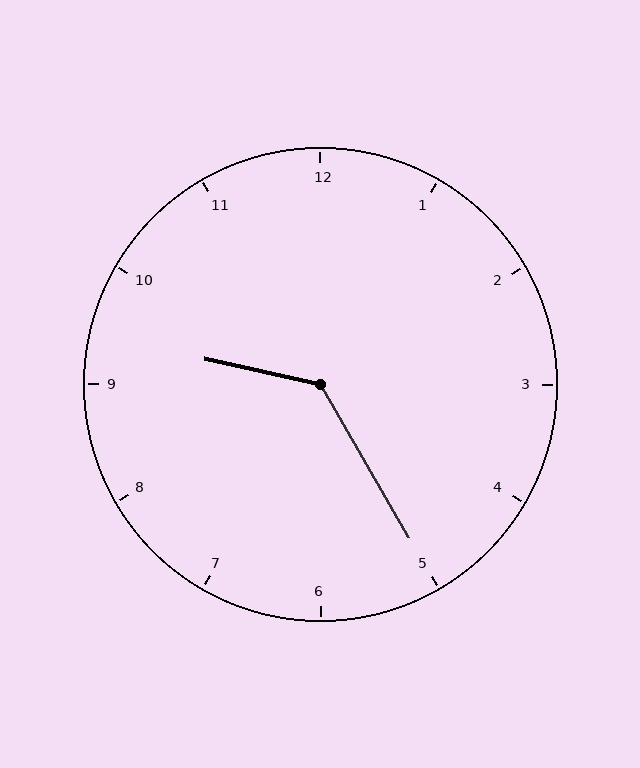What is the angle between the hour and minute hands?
Approximately 132 degrees.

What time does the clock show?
9:25.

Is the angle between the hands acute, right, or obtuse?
It is obtuse.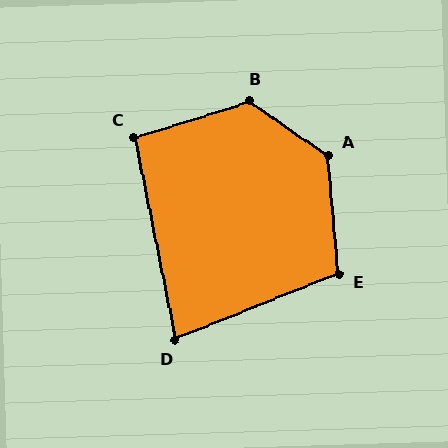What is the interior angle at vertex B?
Approximately 129 degrees (obtuse).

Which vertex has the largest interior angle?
A, at approximately 129 degrees.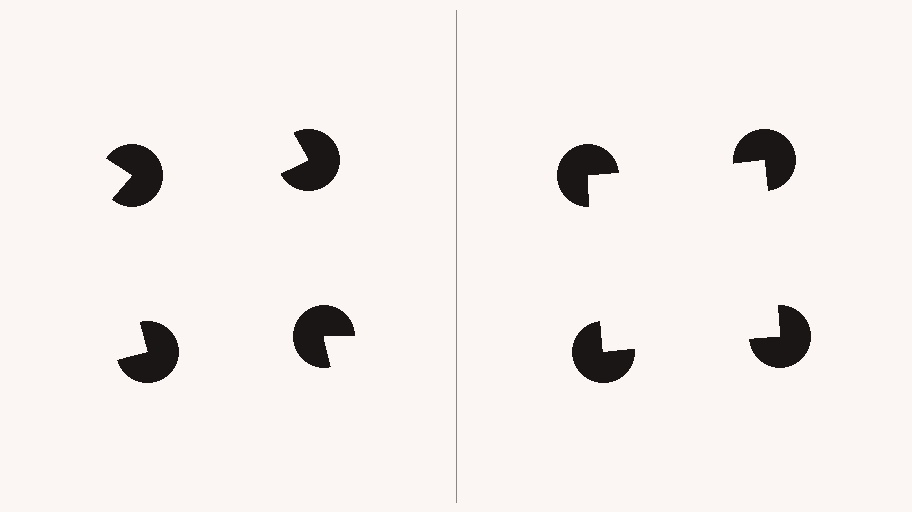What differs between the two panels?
The pac-man discs are positioned identically on both sides; only the wedge orientations differ. On the right they align to a square; on the left they are misaligned.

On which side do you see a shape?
An illusory square appears on the right side. On the left side the wedge cuts are rotated, so no coherent shape forms.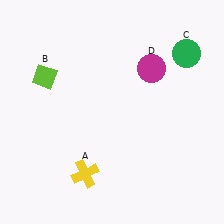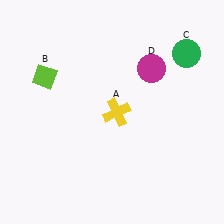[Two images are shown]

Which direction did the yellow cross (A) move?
The yellow cross (A) moved up.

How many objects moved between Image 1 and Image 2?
1 object moved between the two images.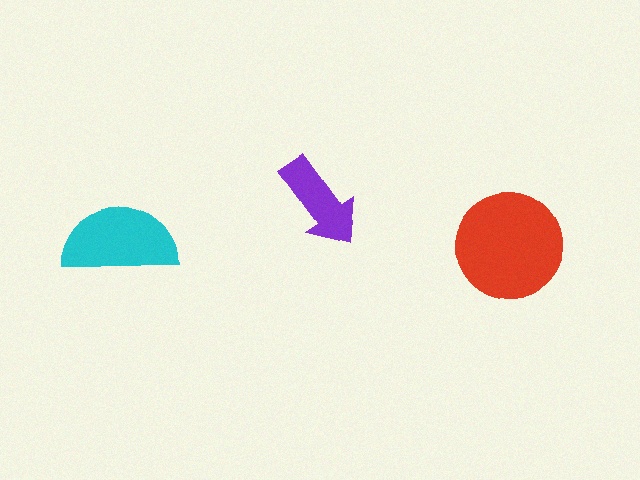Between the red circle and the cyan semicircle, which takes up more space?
The red circle.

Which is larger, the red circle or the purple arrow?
The red circle.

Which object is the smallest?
The purple arrow.